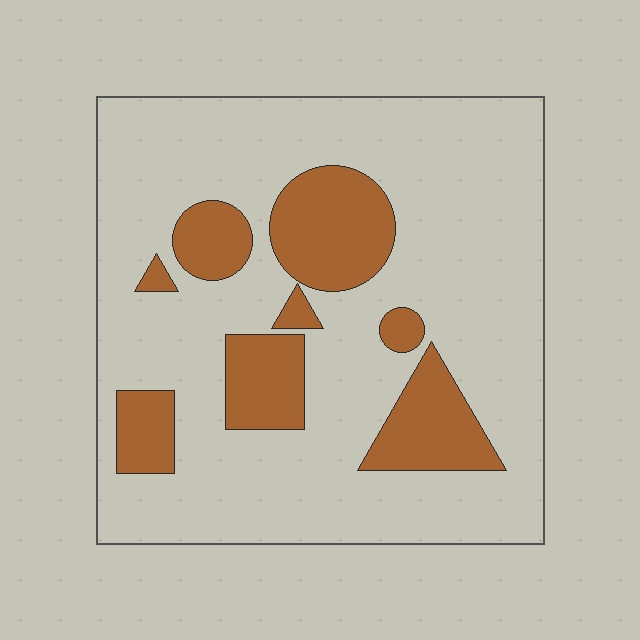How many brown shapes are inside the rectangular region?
8.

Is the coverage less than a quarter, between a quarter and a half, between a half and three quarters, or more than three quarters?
Less than a quarter.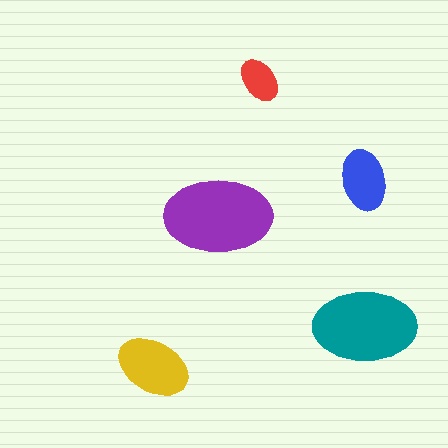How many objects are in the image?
There are 5 objects in the image.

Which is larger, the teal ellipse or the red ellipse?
The teal one.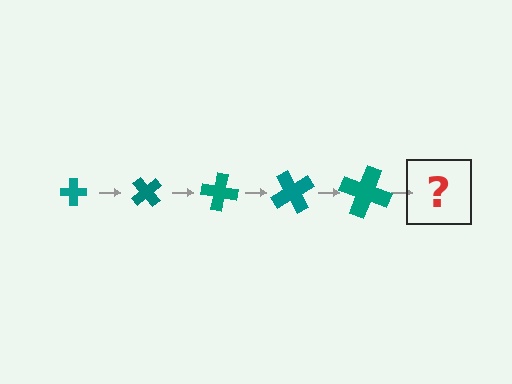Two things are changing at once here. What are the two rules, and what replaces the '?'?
The two rules are that the cross grows larger each step and it rotates 50 degrees each step. The '?' should be a cross, larger than the previous one and rotated 250 degrees from the start.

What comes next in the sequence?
The next element should be a cross, larger than the previous one and rotated 250 degrees from the start.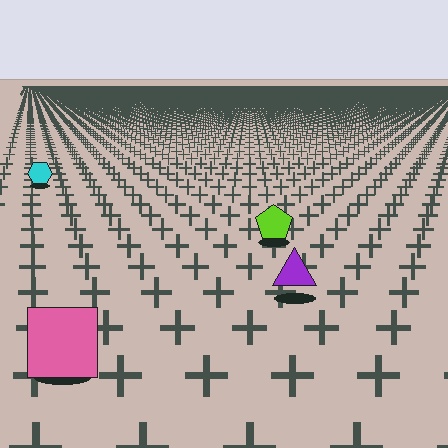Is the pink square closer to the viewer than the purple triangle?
Yes. The pink square is closer — you can tell from the texture gradient: the ground texture is coarser near it.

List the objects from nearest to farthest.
From nearest to farthest: the pink square, the purple triangle, the lime pentagon, the cyan hexagon.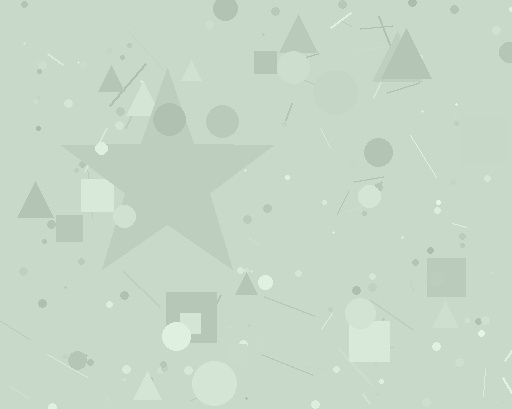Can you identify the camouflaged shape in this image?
The camouflaged shape is a star.